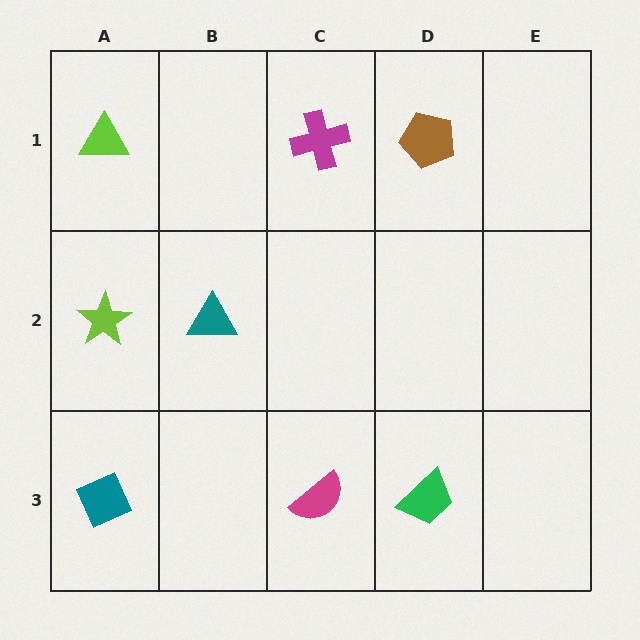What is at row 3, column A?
A teal diamond.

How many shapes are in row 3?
3 shapes.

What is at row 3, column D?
A green trapezoid.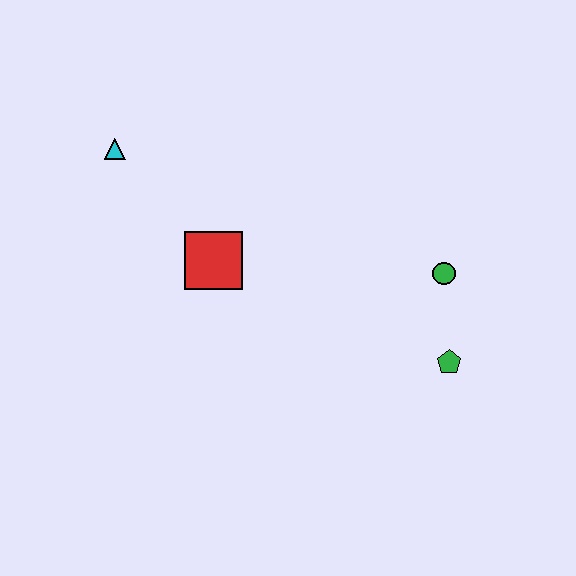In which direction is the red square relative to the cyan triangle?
The red square is below the cyan triangle.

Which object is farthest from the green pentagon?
The cyan triangle is farthest from the green pentagon.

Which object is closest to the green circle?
The green pentagon is closest to the green circle.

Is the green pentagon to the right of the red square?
Yes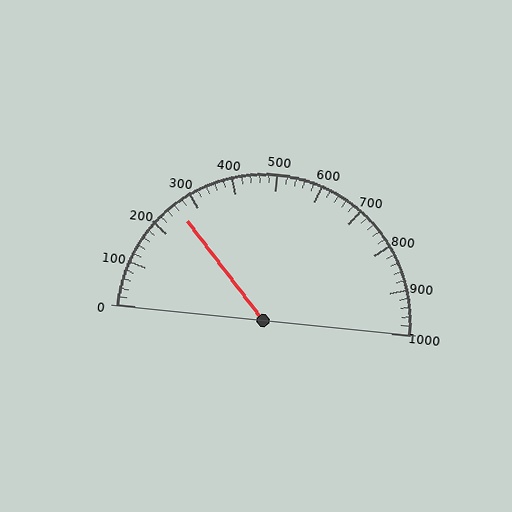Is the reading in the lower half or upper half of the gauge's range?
The reading is in the lower half of the range (0 to 1000).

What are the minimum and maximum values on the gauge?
The gauge ranges from 0 to 1000.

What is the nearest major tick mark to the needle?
The nearest major tick mark is 300.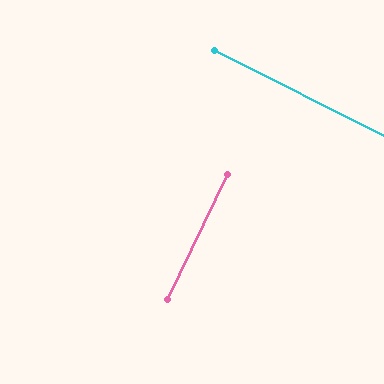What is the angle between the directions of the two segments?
Approximately 89 degrees.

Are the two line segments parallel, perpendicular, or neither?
Perpendicular — they meet at approximately 89°.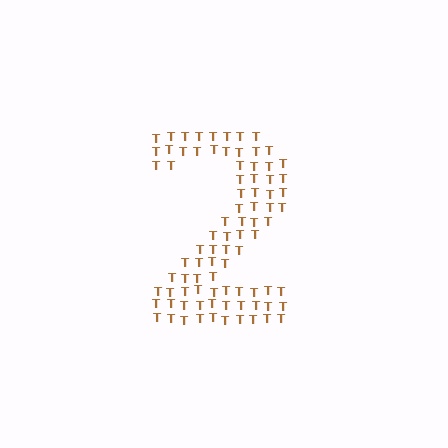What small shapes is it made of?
It is made of small letter T's.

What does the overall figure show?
The overall figure shows the digit 2.